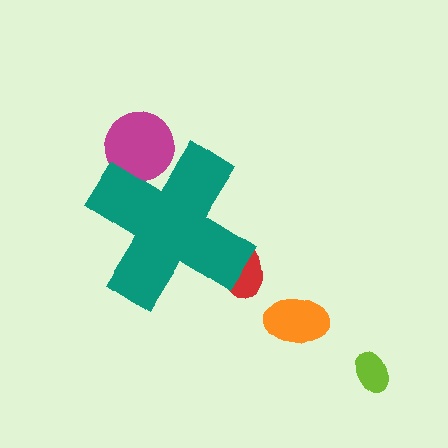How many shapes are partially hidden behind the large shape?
2 shapes are partially hidden.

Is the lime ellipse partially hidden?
No, the lime ellipse is fully visible.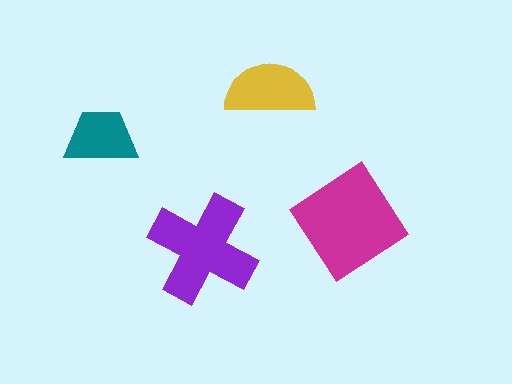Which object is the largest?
The magenta diamond.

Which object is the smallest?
The teal trapezoid.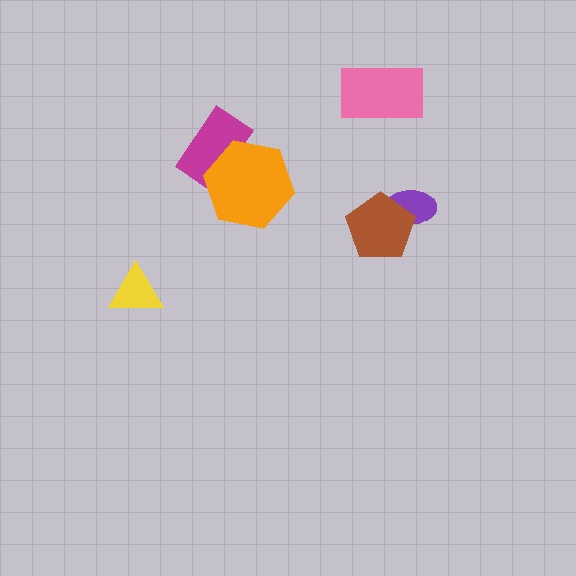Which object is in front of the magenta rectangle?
The orange hexagon is in front of the magenta rectangle.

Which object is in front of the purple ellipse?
The brown pentagon is in front of the purple ellipse.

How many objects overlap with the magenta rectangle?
1 object overlaps with the magenta rectangle.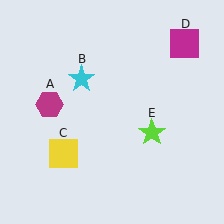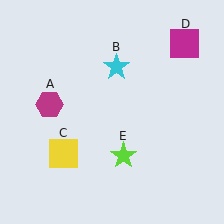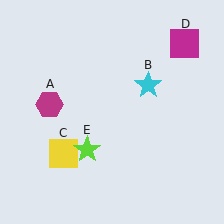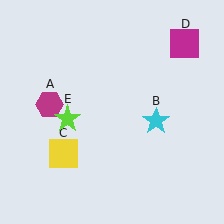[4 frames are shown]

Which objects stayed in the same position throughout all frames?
Magenta hexagon (object A) and yellow square (object C) and magenta square (object D) remained stationary.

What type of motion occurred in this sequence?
The cyan star (object B), lime star (object E) rotated clockwise around the center of the scene.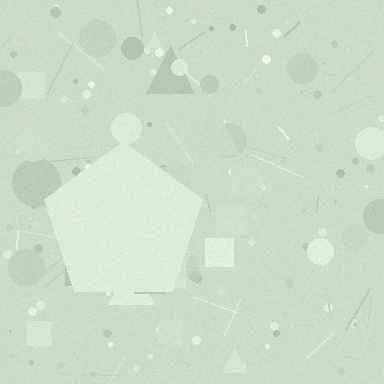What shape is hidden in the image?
A pentagon is hidden in the image.